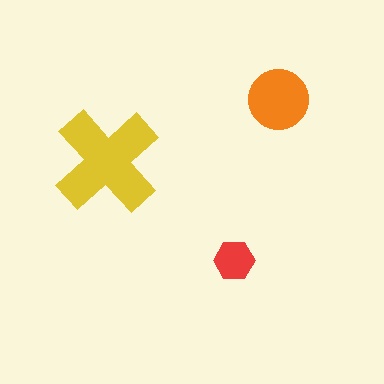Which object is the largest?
The yellow cross.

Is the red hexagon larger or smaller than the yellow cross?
Smaller.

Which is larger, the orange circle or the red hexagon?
The orange circle.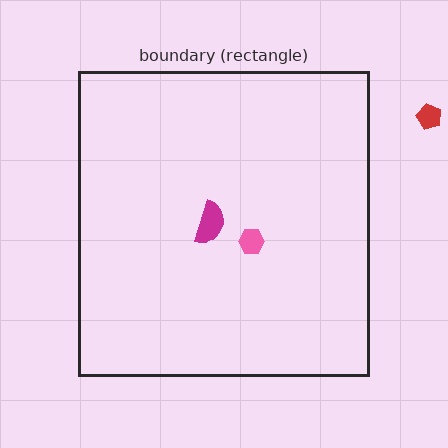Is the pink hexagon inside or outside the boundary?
Inside.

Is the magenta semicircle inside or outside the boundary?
Inside.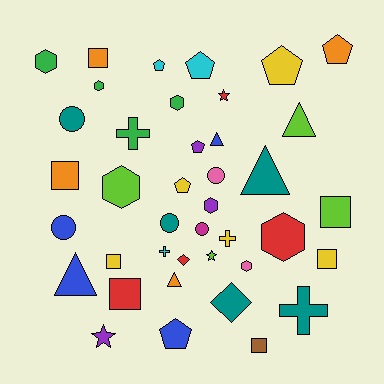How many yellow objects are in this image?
There are 5 yellow objects.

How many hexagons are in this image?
There are 7 hexagons.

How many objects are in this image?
There are 40 objects.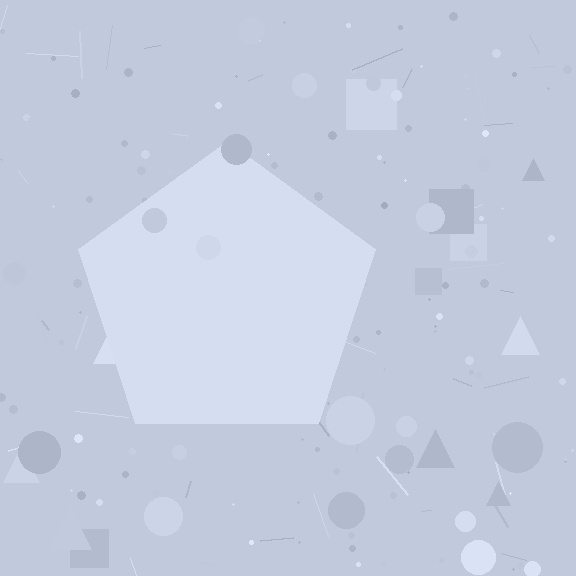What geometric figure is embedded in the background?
A pentagon is embedded in the background.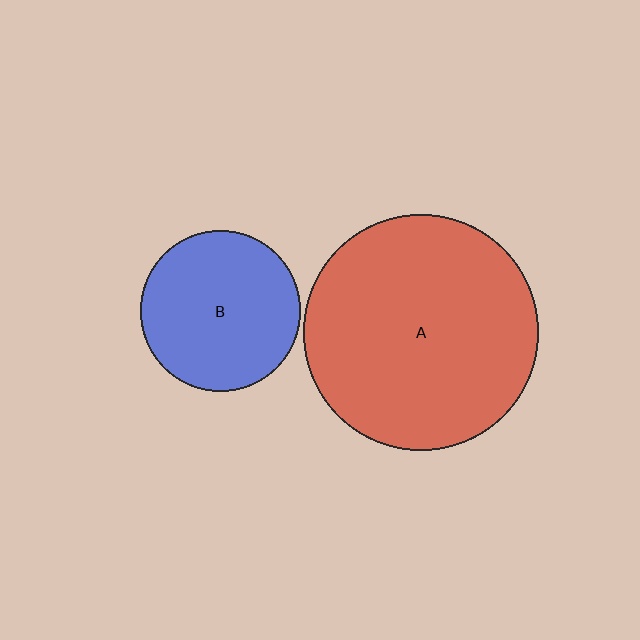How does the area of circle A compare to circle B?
Approximately 2.2 times.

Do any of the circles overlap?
No, none of the circles overlap.